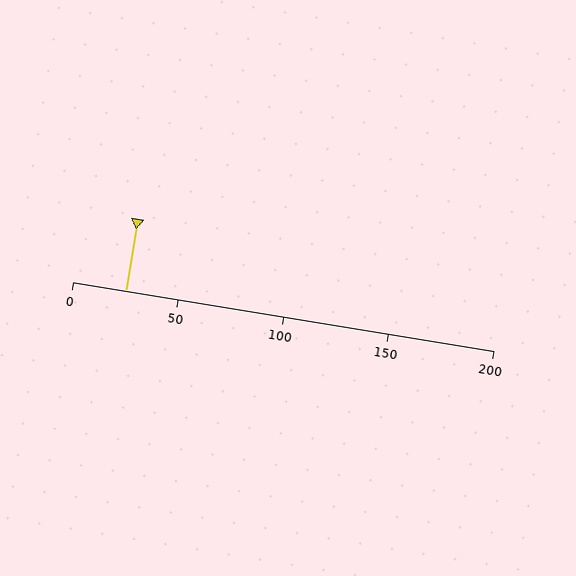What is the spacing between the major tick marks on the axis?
The major ticks are spaced 50 apart.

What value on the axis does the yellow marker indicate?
The marker indicates approximately 25.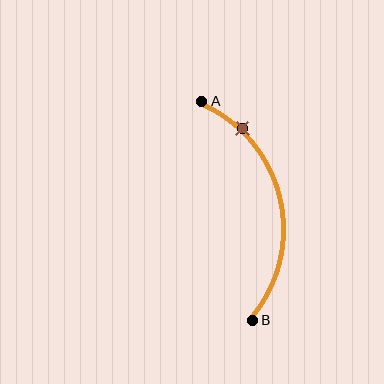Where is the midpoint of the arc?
The arc midpoint is the point on the curve farthest from the straight line joining A and B. It sits to the right of that line.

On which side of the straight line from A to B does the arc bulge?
The arc bulges to the right of the straight line connecting A and B.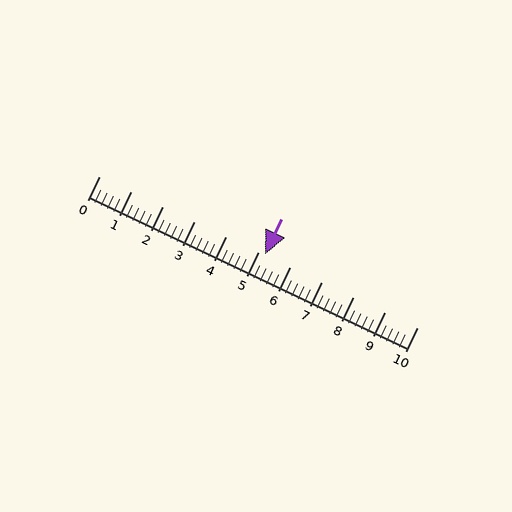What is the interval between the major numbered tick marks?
The major tick marks are spaced 1 units apart.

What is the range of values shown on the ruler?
The ruler shows values from 0 to 10.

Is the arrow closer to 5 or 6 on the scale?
The arrow is closer to 5.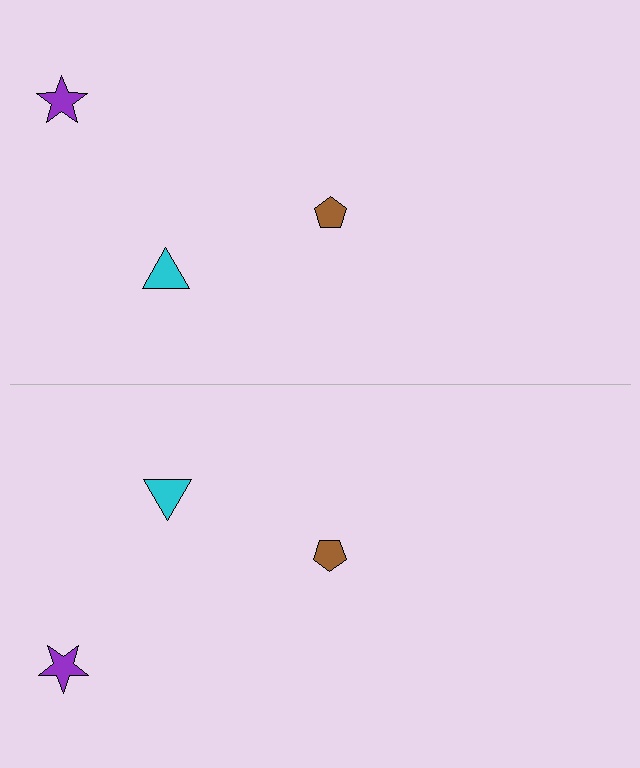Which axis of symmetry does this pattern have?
The pattern has a horizontal axis of symmetry running through the center of the image.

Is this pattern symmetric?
Yes, this pattern has bilateral (reflection) symmetry.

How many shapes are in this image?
There are 6 shapes in this image.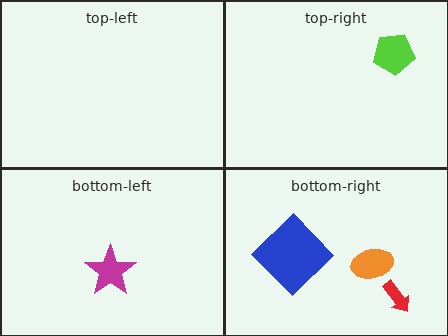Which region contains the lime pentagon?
The top-right region.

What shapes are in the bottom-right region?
The red arrow, the blue diamond, the orange ellipse.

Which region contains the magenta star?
The bottom-left region.